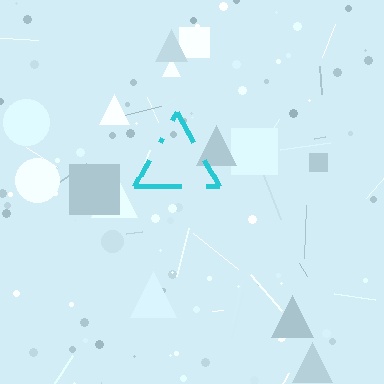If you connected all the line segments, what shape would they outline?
They would outline a triangle.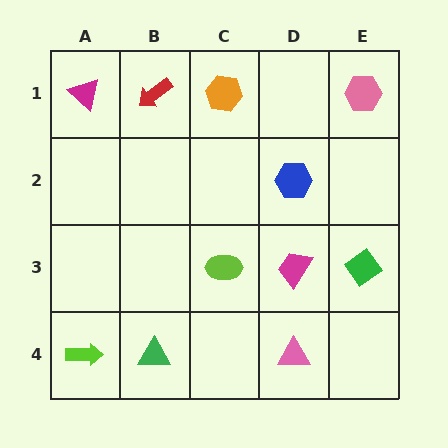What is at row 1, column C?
An orange hexagon.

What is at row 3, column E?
A green diamond.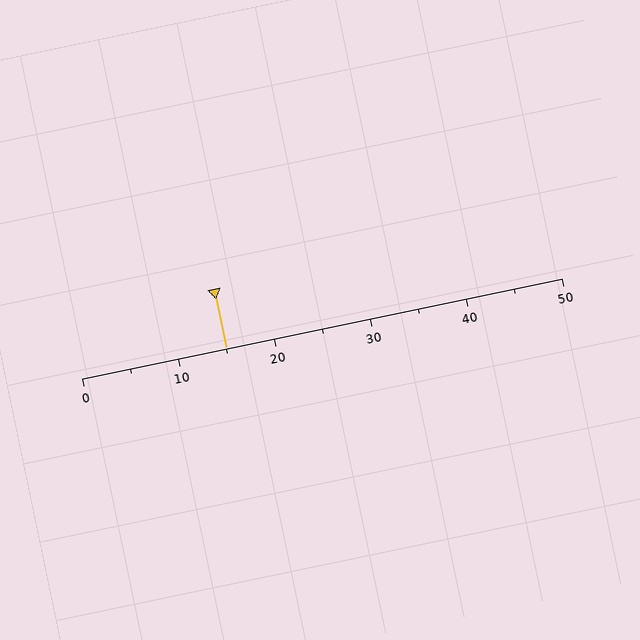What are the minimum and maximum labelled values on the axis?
The axis runs from 0 to 50.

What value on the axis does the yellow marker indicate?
The marker indicates approximately 15.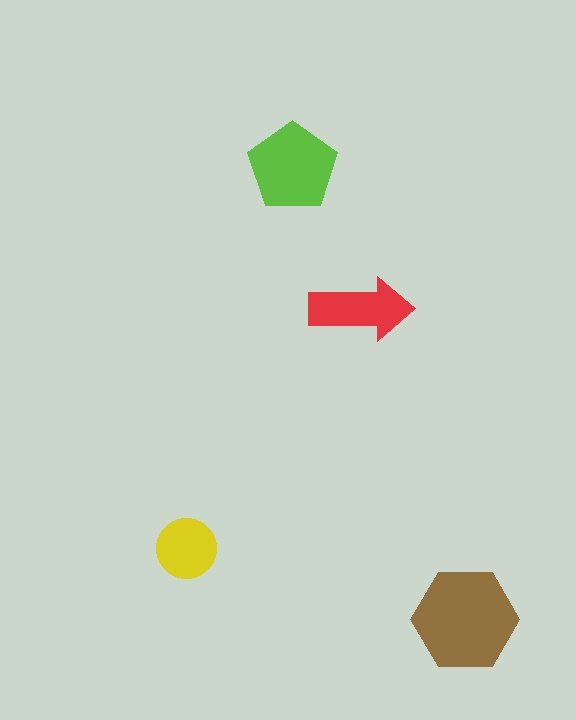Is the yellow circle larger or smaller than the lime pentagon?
Smaller.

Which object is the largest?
The brown hexagon.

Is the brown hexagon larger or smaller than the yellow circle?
Larger.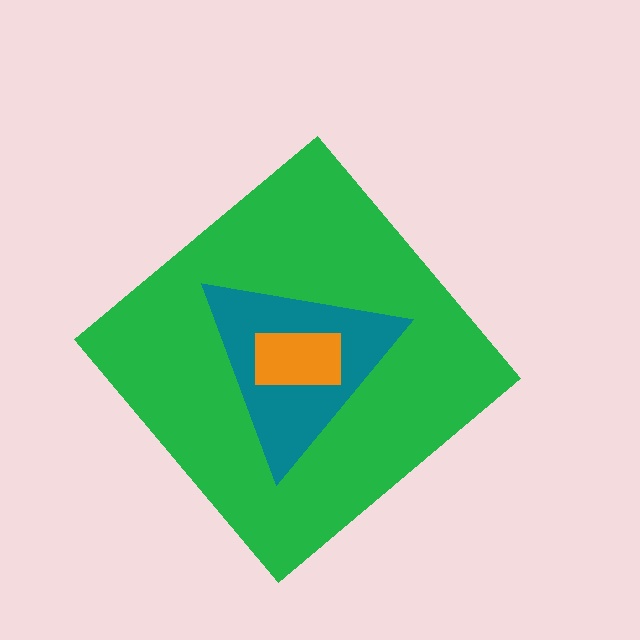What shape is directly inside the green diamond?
The teal triangle.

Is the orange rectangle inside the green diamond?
Yes.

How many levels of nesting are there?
3.